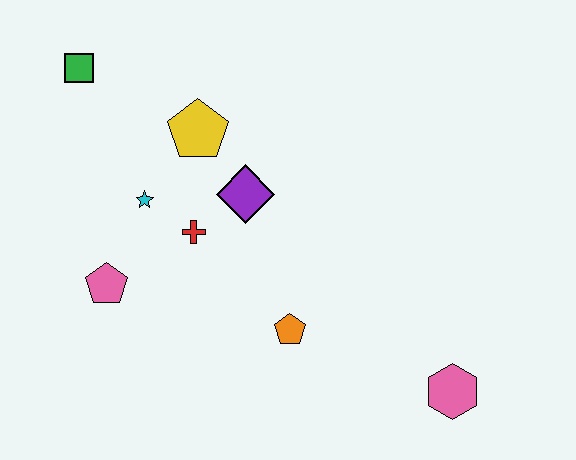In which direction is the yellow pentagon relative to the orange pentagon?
The yellow pentagon is above the orange pentagon.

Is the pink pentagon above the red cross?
No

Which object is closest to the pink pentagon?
The cyan star is closest to the pink pentagon.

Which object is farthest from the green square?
The pink hexagon is farthest from the green square.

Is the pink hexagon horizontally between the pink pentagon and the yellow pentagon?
No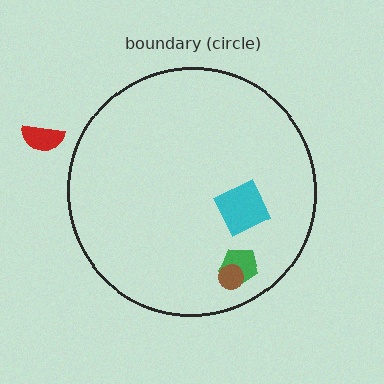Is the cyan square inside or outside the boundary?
Inside.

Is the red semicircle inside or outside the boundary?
Outside.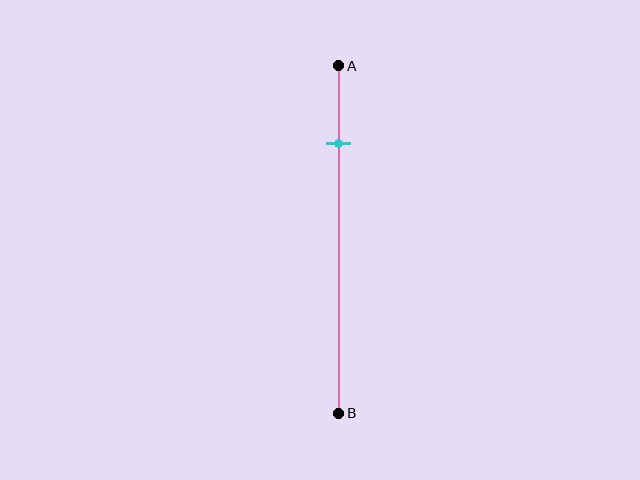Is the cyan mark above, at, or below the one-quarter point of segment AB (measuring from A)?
The cyan mark is approximately at the one-quarter point of segment AB.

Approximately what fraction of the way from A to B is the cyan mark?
The cyan mark is approximately 20% of the way from A to B.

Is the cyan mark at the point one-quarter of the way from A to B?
Yes, the mark is approximately at the one-quarter point.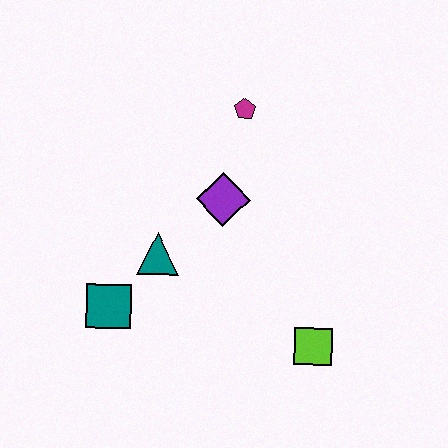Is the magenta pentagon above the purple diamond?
Yes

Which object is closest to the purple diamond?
The teal triangle is closest to the purple diamond.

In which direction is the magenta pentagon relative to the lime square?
The magenta pentagon is above the lime square.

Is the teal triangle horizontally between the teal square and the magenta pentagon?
Yes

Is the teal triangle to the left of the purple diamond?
Yes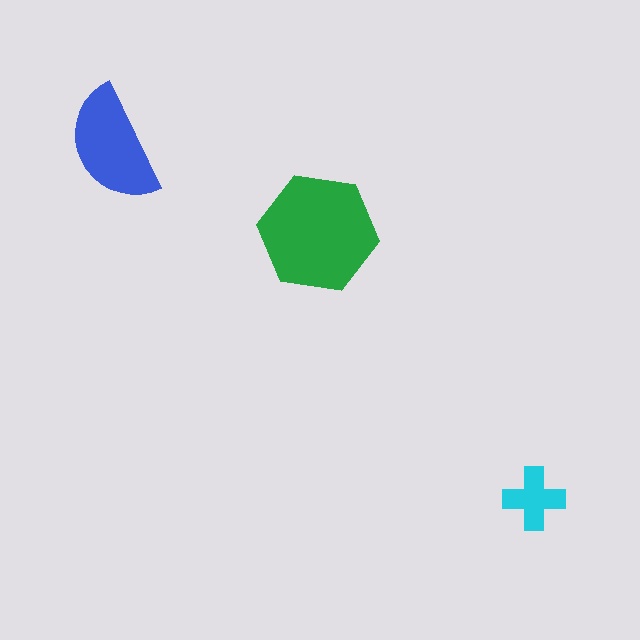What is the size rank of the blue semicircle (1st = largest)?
2nd.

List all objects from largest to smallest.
The green hexagon, the blue semicircle, the cyan cross.